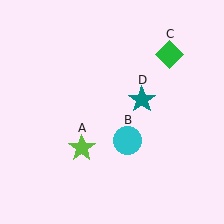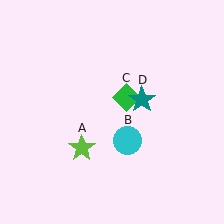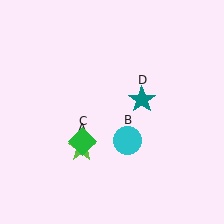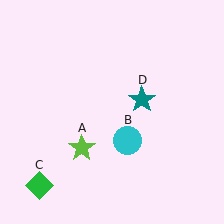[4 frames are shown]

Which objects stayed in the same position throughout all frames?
Lime star (object A) and cyan circle (object B) and teal star (object D) remained stationary.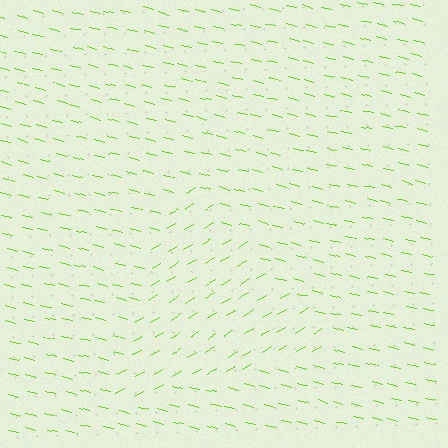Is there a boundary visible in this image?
Yes, there is a texture boundary formed by a change in line orientation.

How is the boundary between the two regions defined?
The boundary is defined purely by a change in line orientation (approximately 45 degrees difference). All lines are the same color and thickness.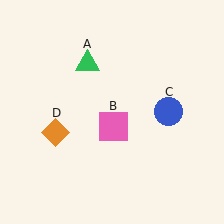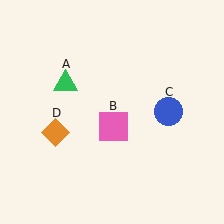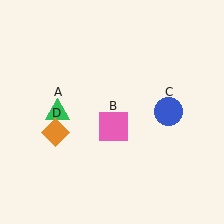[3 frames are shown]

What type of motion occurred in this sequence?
The green triangle (object A) rotated counterclockwise around the center of the scene.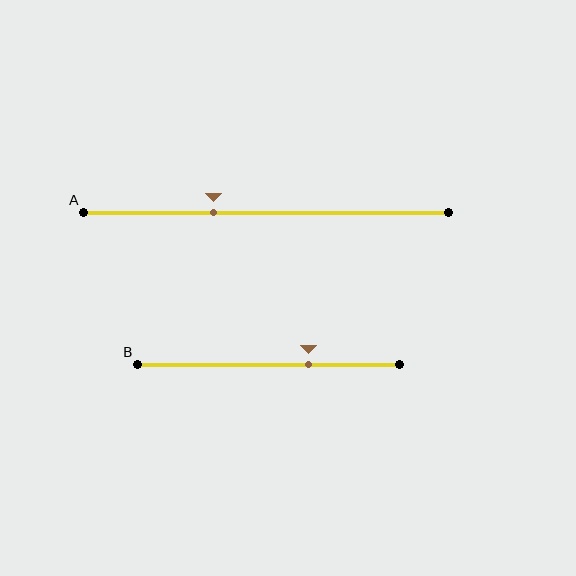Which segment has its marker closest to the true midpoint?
Segment A has its marker closest to the true midpoint.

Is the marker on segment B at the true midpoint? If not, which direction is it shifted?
No, the marker on segment B is shifted to the right by about 15% of the segment length.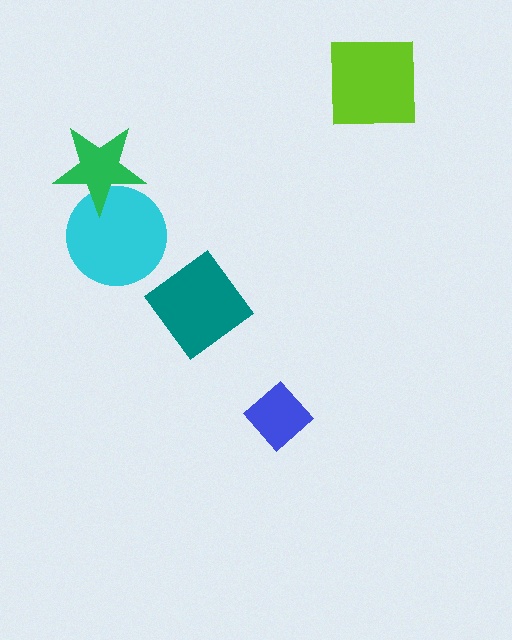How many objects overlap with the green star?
1 object overlaps with the green star.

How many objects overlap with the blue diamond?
0 objects overlap with the blue diamond.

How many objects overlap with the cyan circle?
1 object overlaps with the cyan circle.